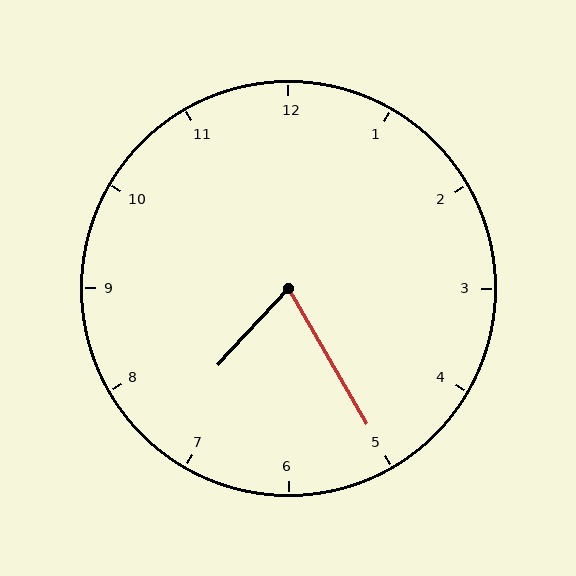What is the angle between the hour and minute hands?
Approximately 72 degrees.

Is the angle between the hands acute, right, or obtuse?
It is acute.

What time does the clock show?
7:25.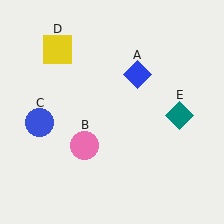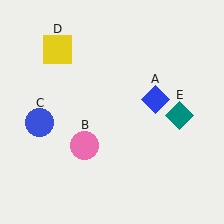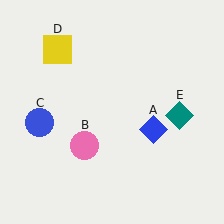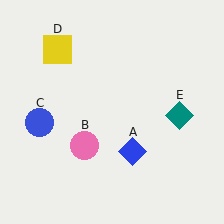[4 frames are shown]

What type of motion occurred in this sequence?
The blue diamond (object A) rotated clockwise around the center of the scene.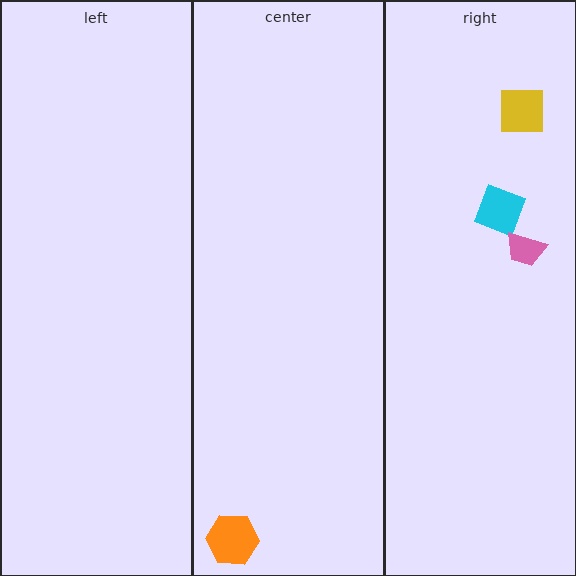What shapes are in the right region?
The yellow square, the cyan diamond, the pink trapezoid.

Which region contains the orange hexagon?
The center region.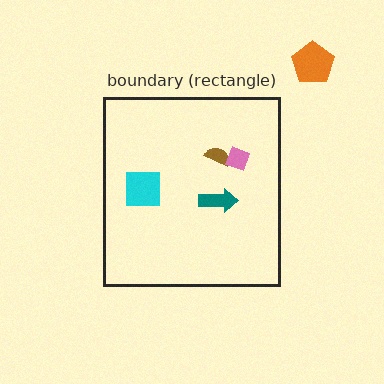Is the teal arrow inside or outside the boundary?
Inside.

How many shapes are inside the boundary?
4 inside, 1 outside.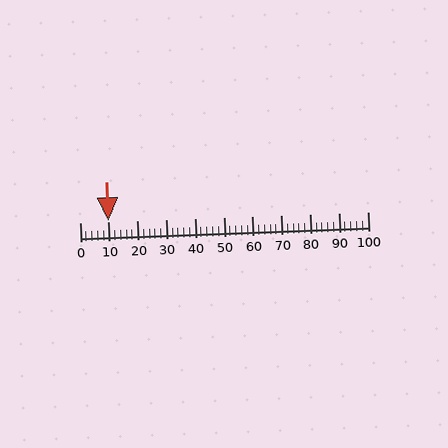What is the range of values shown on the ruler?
The ruler shows values from 0 to 100.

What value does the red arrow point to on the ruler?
The red arrow points to approximately 10.